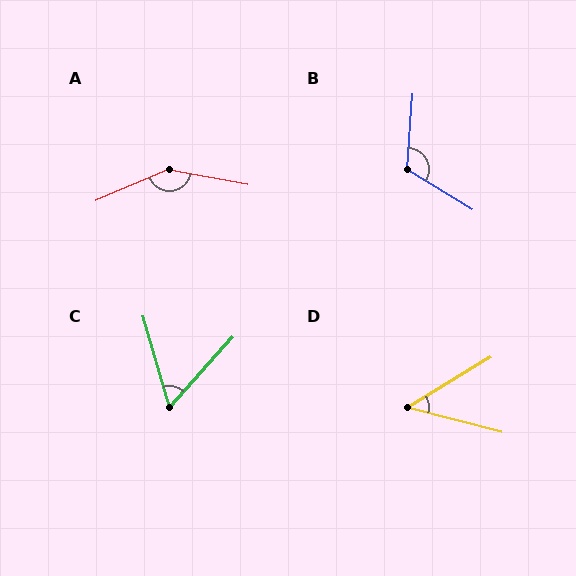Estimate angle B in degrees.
Approximately 117 degrees.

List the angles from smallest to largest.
D (46°), C (58°), B (117°), A (147°).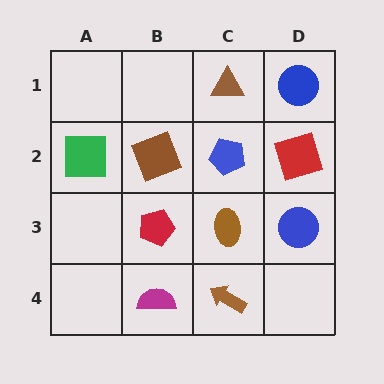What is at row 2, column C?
A blue pentagon.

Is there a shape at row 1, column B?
No, that cell is empty.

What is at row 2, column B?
A brown square.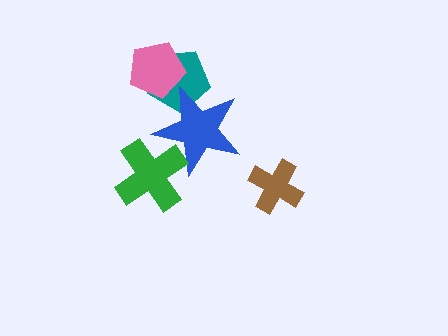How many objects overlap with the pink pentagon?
1 object overlaps with the pink pentagon.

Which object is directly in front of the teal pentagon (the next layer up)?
The pink pentagon is directly in front of the teal pentagon.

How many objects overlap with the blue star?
2 objects overlap with the blue star.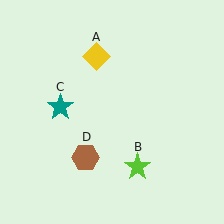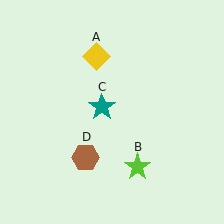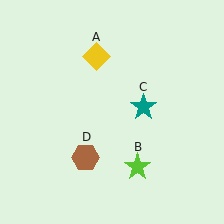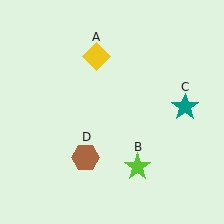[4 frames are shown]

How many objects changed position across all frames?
1 object changed position: teal star (object C).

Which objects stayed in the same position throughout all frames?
Yellow diamond (object A) and lime star (object B) and brown hexagon (object D) remained stationary.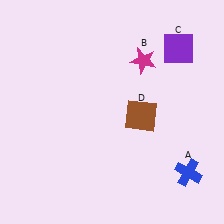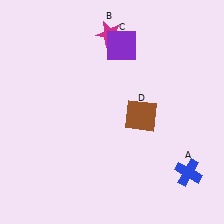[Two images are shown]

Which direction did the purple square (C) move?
The purple square (C) moved left.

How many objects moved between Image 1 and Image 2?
2 objects moved between the two images.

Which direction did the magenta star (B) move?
The magenta star (B) moved left.